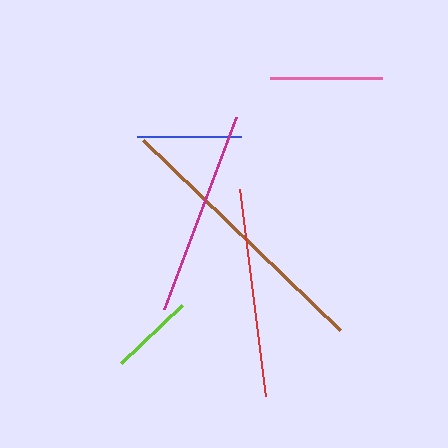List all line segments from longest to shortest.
From longest to shortest: brown, red, magenta, pink, blue, lime.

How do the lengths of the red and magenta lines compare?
The red and magenta lines are approximately the same length.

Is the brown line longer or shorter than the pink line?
The brown line is longer than the pink line.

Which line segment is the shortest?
The lime line is the shortest at approximately 85 pixels.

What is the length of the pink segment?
The pink segment is approximately 112 pixels long.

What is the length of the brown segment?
The brown segment is approximately 274 pixels long.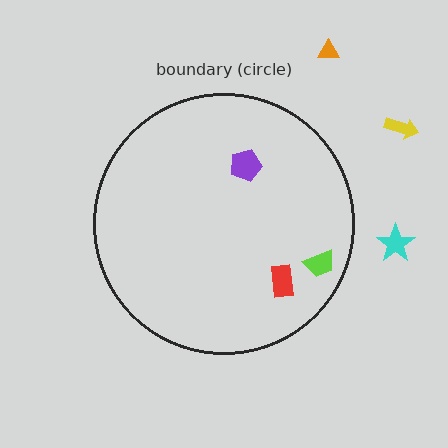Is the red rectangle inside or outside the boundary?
Inside.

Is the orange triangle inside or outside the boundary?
Outside.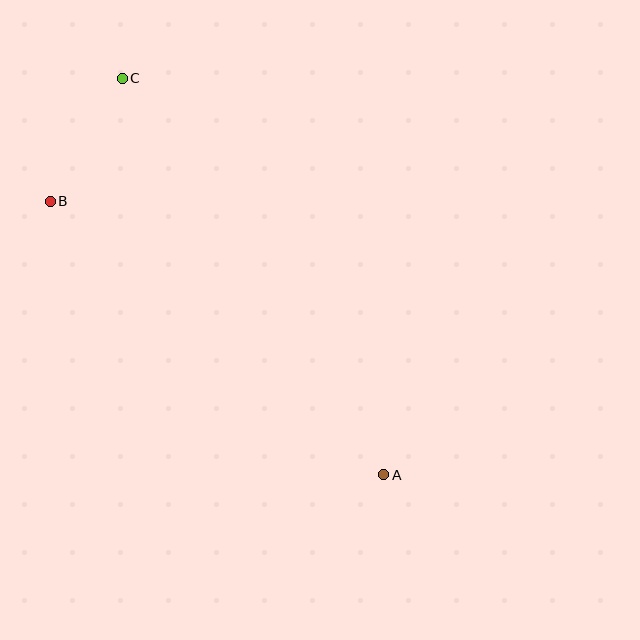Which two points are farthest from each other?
Points A and C are farthest from each other.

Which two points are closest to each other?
Points B and C are closest to each other.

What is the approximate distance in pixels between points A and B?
The distance between A and B is approximately 431 pixels.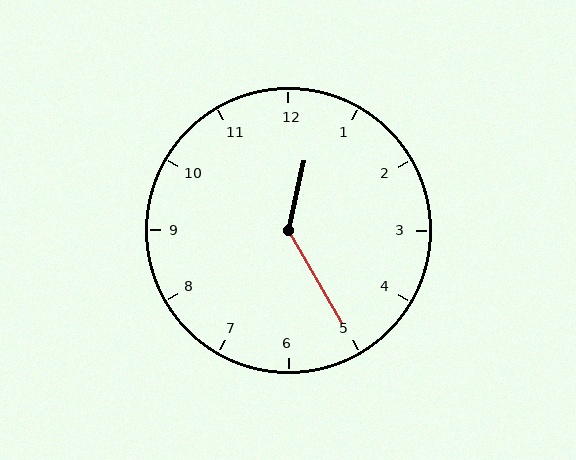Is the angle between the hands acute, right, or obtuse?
It is obtuse.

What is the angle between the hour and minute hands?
Approximately 138 degrees.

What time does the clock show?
12:25.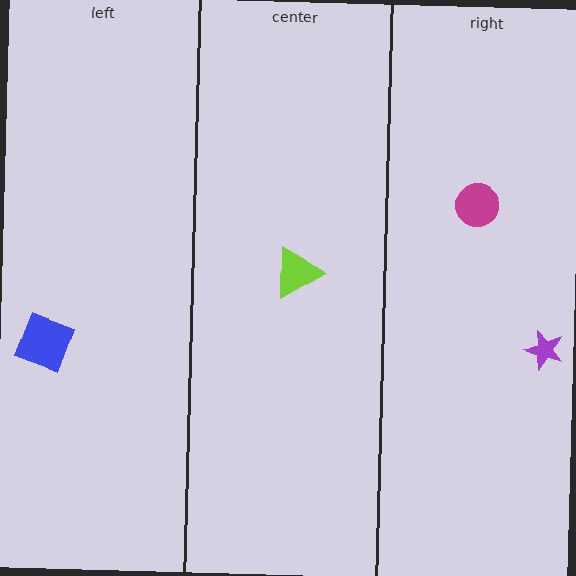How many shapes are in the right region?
2.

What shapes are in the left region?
The blue square.